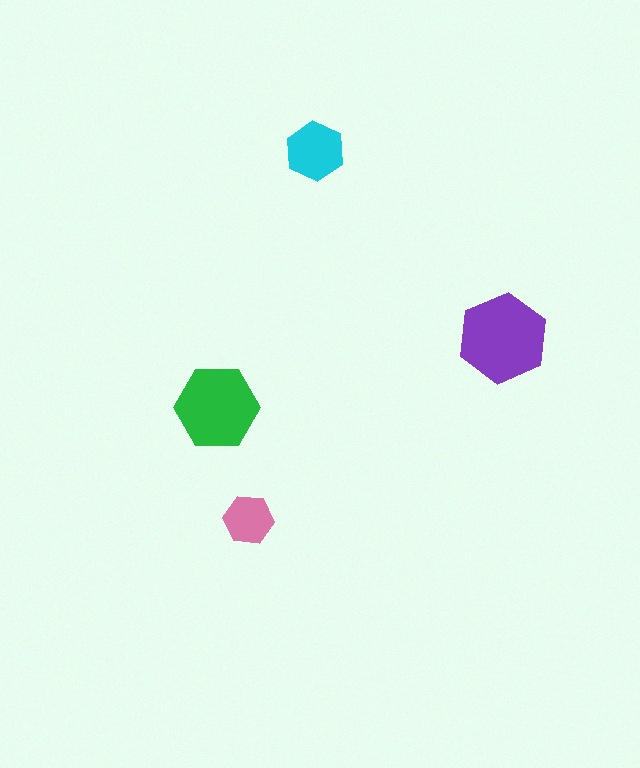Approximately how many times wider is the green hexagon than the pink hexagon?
About 1.5 times wider.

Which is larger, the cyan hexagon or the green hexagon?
The green one.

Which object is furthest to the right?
The purple hexagon is rightmost.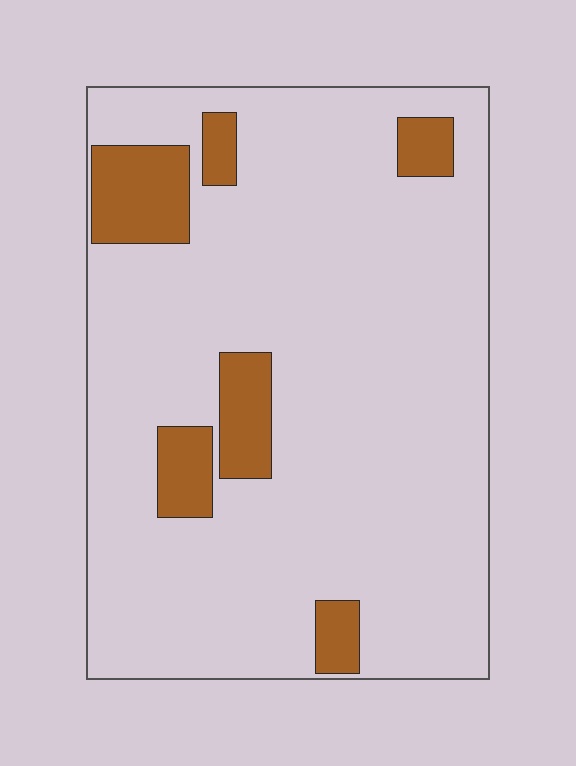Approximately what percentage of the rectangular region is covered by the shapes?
Approximately 15%.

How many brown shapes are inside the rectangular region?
6.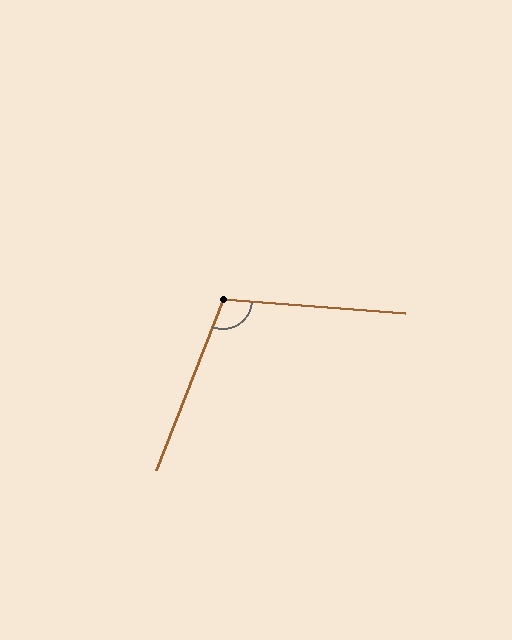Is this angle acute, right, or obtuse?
It is obtuse.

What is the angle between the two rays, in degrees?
Approximately 107 degrees.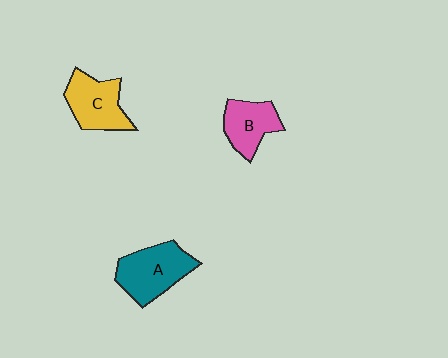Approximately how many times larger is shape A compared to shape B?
Approximately 1.4 times.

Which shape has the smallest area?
Shape B (pink).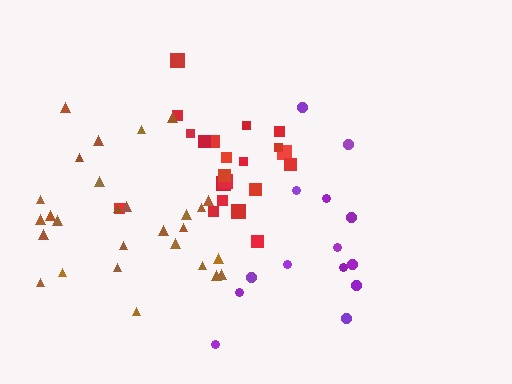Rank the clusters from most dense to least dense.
red, brown, purple.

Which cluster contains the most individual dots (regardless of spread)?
Brown (28).